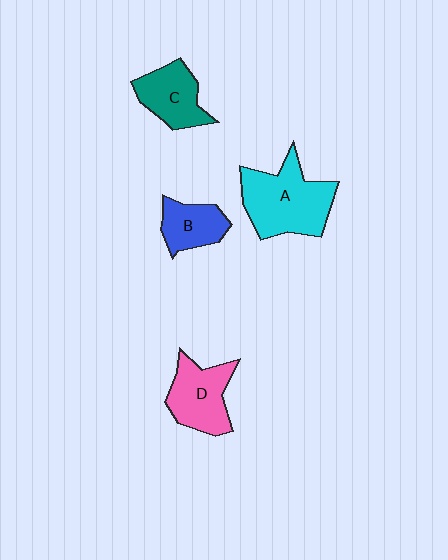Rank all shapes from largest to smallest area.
From largest to smallest: A (cyan), D (pink), C (teal), B (blue).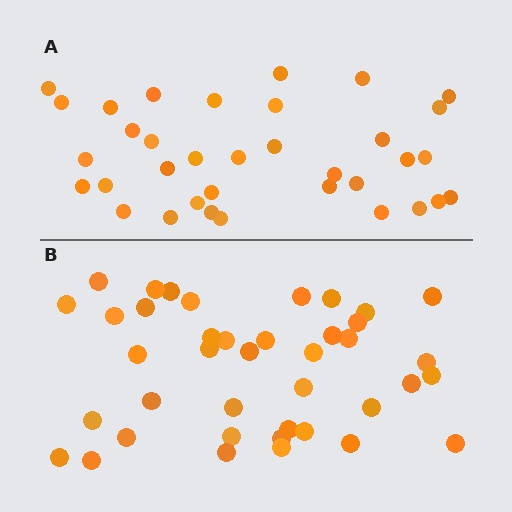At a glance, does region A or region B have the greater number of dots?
Region B (the bottom region) has more dots.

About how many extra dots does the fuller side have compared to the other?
Region B has about 5 more dots than region A.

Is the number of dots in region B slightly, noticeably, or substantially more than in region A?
Region B has only slightly more — the two regions are fairly close. The ratio is roughly 1.1 to 1.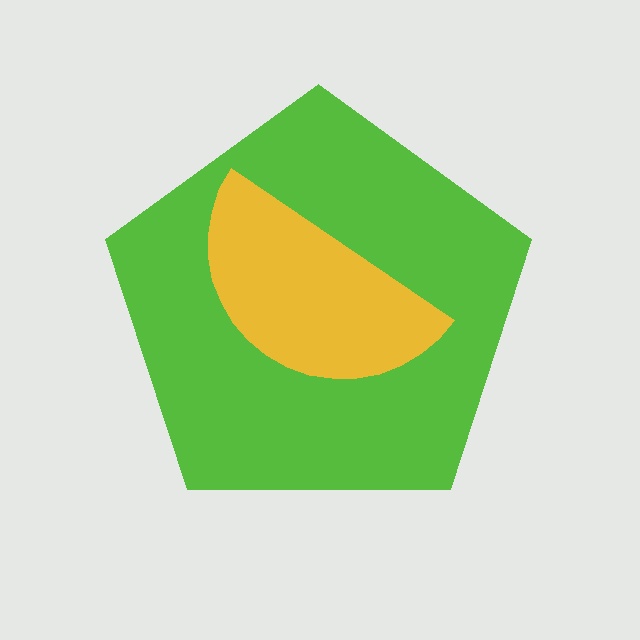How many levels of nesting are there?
2.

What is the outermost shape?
The lime pentagon.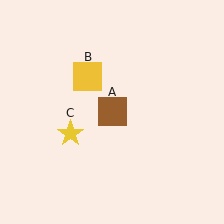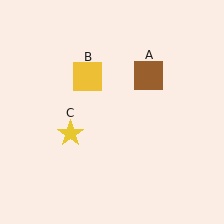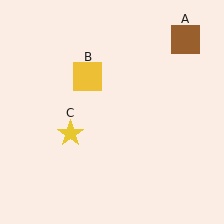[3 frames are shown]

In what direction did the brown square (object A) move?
The brown square (object A) moved up and to the right.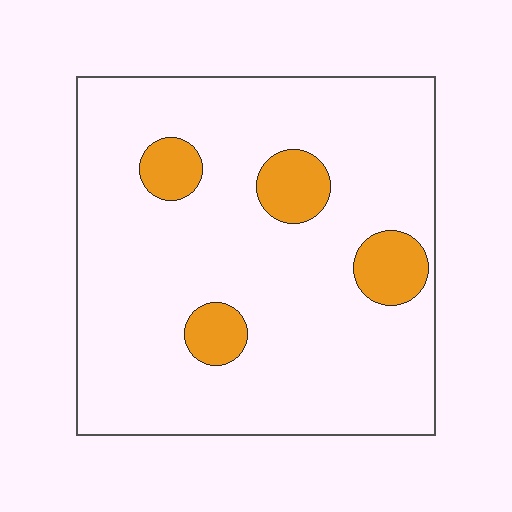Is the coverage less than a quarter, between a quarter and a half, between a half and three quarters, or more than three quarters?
Less than a quarter.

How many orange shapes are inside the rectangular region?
4.